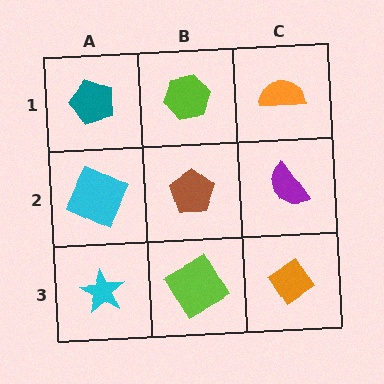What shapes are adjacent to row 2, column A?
A teal pentagon (row 1, column A), a cyan star (row 3, column A), a brown pentagon (row 2, column B).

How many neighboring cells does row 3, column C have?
2.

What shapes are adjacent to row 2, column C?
An orange semicircle (row 1, column C), an orange diamond (row 3, column C), a brown pentagon (row 2, column B).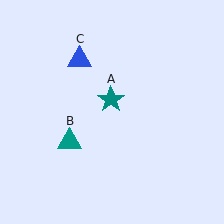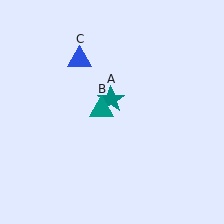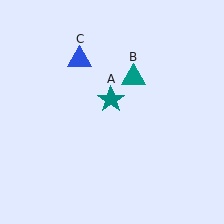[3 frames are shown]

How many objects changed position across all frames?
1 object changed position: teal triangle (object B).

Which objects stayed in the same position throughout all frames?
Teal star (object A) and blue triangle (object C) remained stationary.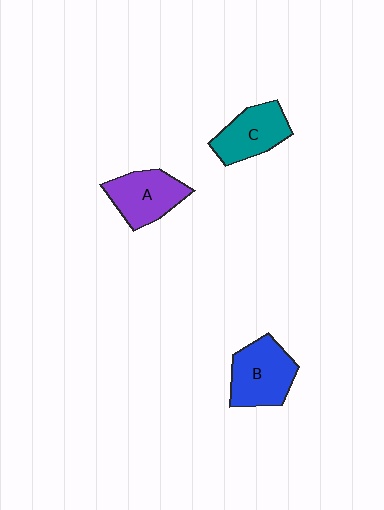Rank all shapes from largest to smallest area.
From largest to smallest: B (blue), A (purple), C (teal).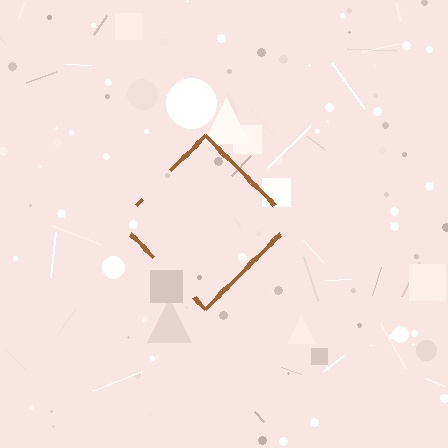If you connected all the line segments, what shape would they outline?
They would outline a diamond.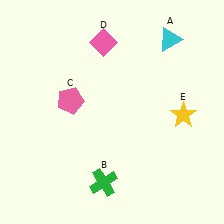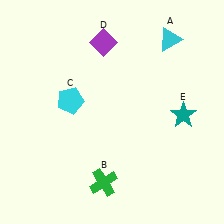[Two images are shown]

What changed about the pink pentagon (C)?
In Image 1, C is pink. In Image 2, it changed to cyan.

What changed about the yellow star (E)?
In Image 1, E is yellow. In Image 2, it changed to teal.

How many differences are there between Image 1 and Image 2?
There are 3 differences between the two images.